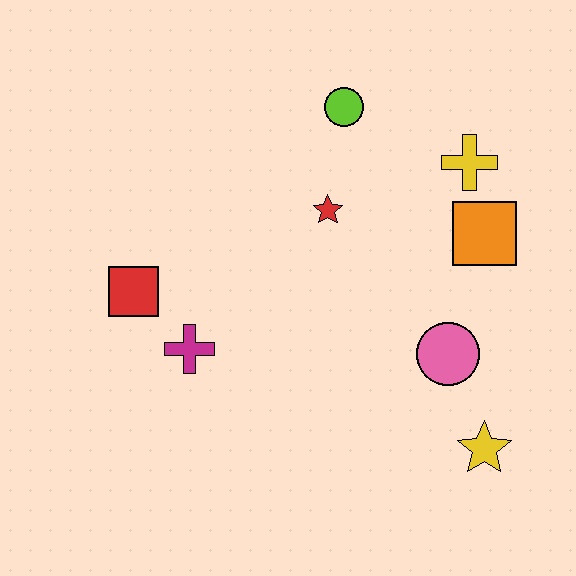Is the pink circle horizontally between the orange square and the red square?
Yes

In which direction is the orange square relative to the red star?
The orange square is to the right of the red star.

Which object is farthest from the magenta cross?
The yellow cross is farthest from the magenta cross.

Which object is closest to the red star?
The lime circle is closest to the red star.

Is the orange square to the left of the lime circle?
No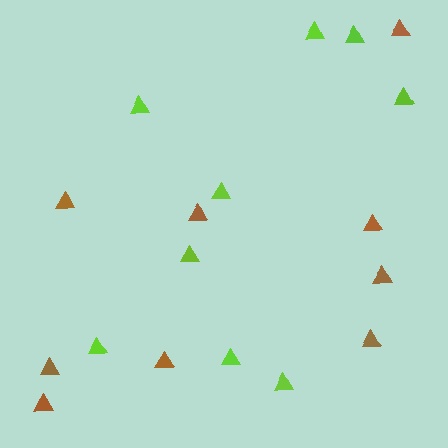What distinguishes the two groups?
There are 2 groups: one group of lime triangles (9) and one group of brown triangles (9).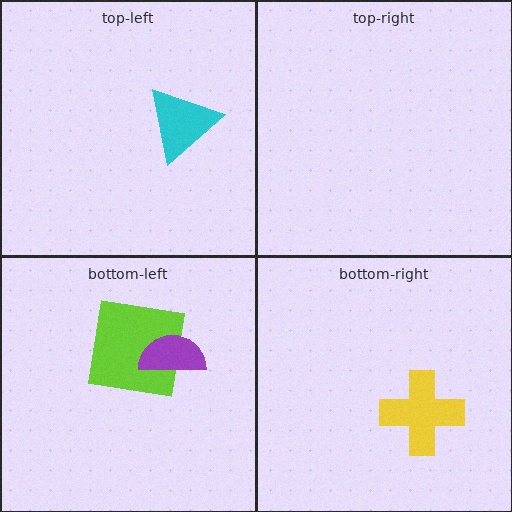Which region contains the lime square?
The bottom-left region.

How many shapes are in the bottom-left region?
2.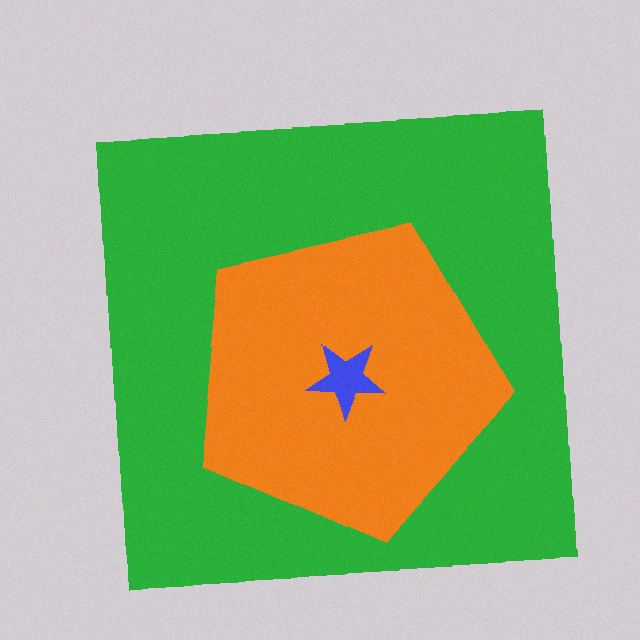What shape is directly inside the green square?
The orange pentagon.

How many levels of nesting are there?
3.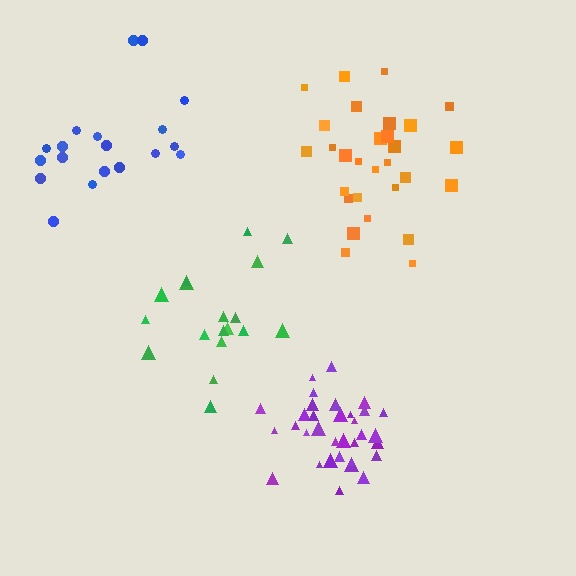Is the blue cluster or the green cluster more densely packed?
Blue.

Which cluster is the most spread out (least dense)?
Green.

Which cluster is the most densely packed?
Purple.